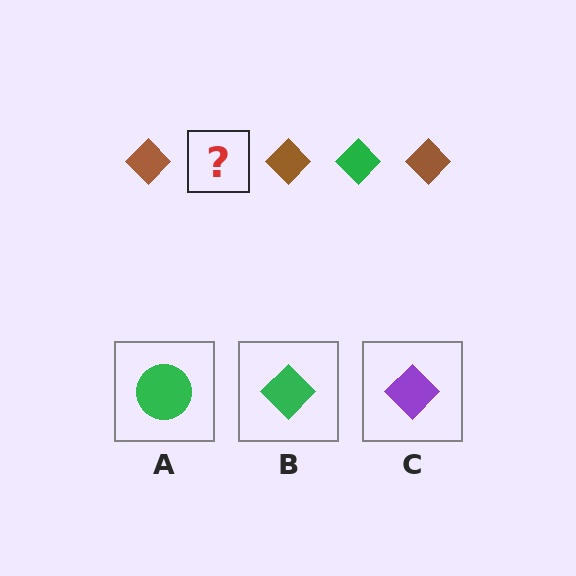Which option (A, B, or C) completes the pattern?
B.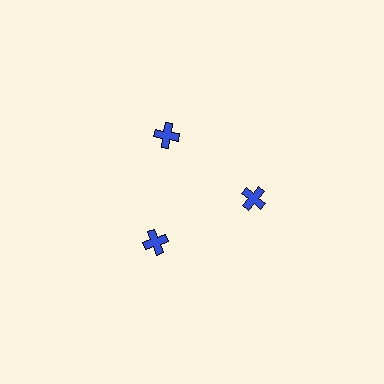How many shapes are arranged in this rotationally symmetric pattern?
There are 3 shapes, arranged in 3 groups of 1.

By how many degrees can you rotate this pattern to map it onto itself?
The pattern maps onto itself every 120 degrees of rotation.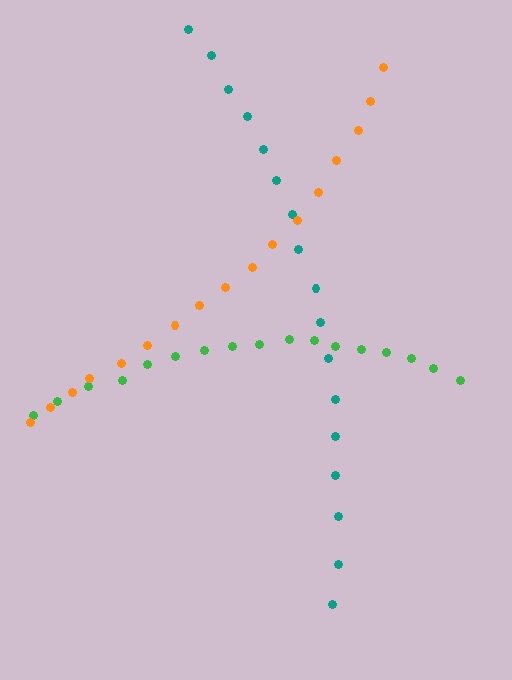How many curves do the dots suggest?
There are 3 distinct paths.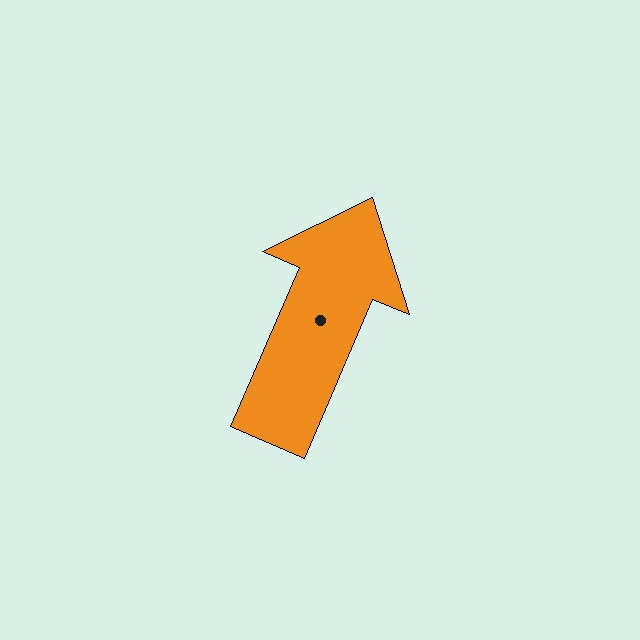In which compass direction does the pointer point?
Northeast.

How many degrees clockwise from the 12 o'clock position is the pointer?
Approximately 23 degrees.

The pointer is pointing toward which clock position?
Roughly 1 o'clock.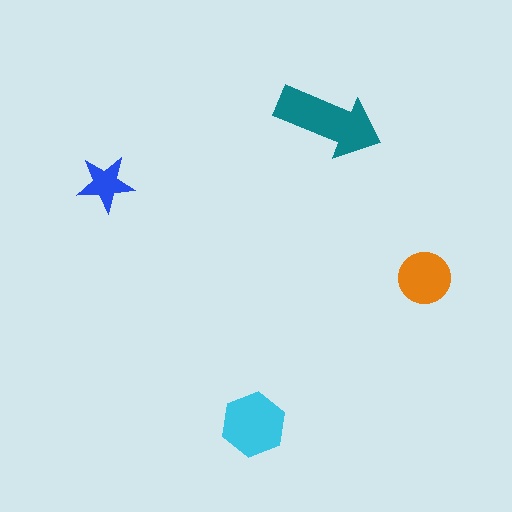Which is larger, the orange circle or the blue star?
The orange circle.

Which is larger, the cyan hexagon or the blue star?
The cyan hexagon.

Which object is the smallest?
The blue star.